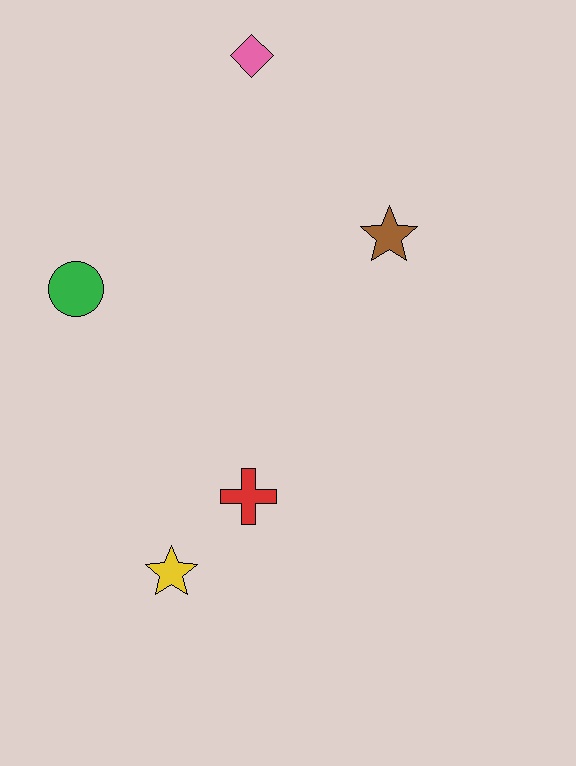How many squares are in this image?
There are no squares.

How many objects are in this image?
There are 5 objects.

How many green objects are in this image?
There is 1 green object.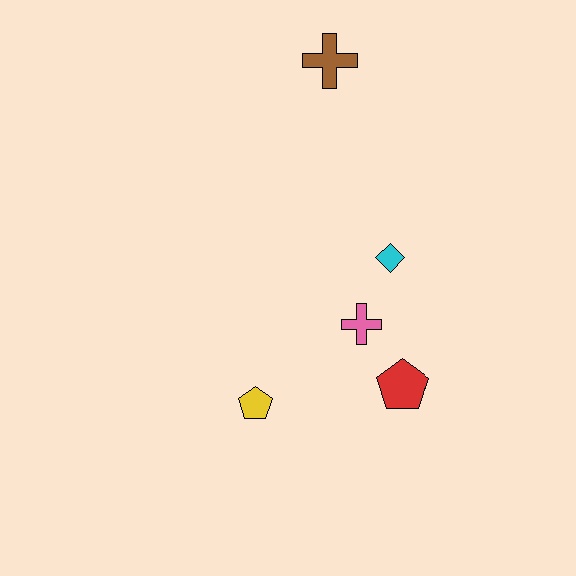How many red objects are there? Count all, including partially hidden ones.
There is 1 red object.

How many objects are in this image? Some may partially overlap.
There are 5 objects.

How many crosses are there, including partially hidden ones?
There are 2 crosses.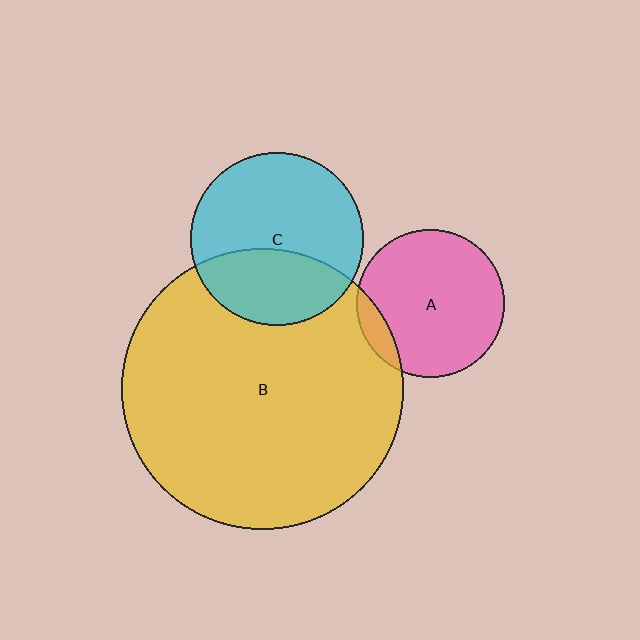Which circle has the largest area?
Circle B (yellow).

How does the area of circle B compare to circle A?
Approximately 3.6 times.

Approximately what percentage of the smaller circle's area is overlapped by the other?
Approximately 35%.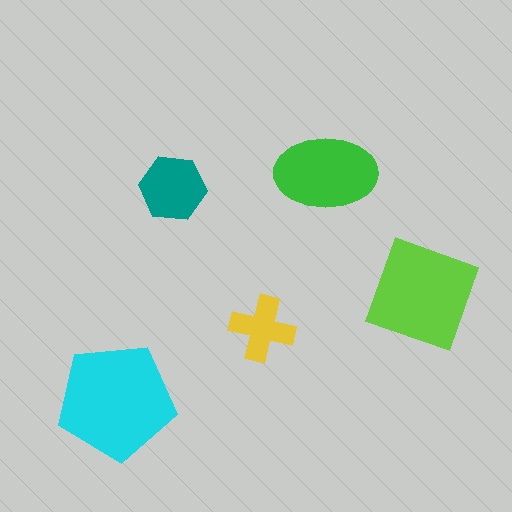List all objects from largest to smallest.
The cyan pentagon, the lime diamond, the green ellipse, the teal hexagon, the yellow cross.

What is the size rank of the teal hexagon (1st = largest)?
4th.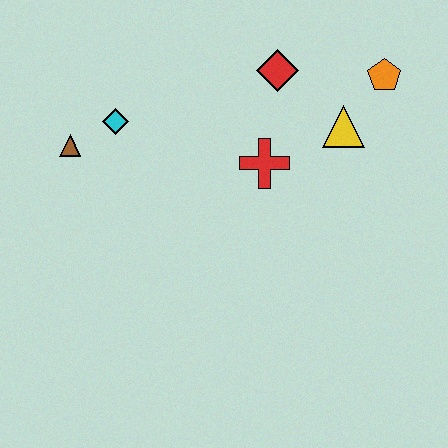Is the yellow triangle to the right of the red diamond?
Yes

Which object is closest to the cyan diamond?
The brown triangle is closest to the cyan diamond.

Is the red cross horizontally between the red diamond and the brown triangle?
Yes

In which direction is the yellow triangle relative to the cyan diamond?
The yellow triangle is to the right of the cyan diamond.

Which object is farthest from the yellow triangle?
The brown triangle is farthest from the yellow triangle.